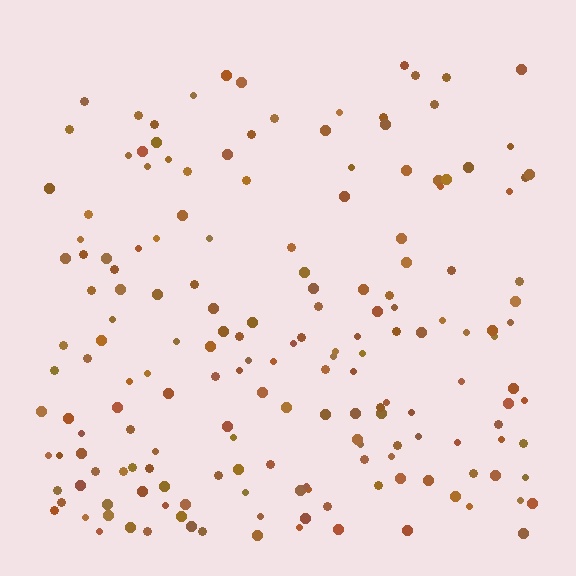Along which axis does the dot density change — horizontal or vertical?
Vertical.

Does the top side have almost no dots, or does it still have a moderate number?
Still a moderate number, just noticeably fewer than the bottom.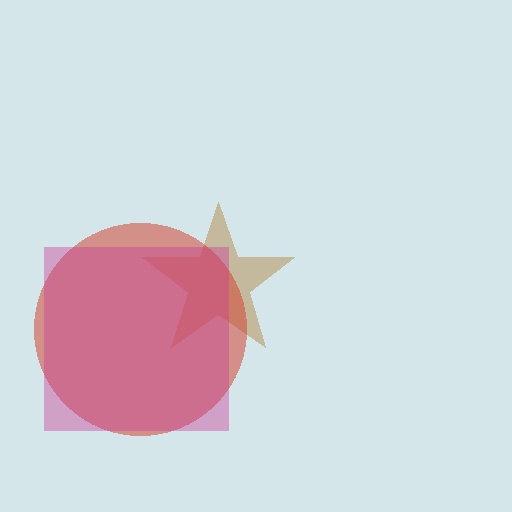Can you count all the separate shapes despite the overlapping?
Yes, there are 3 separate shapes.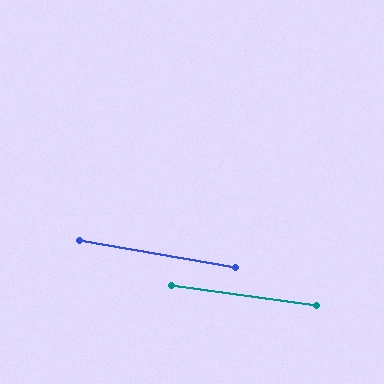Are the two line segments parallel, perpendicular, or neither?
Parallel — their directions differ by only 1.7°.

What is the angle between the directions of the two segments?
Approximately 2 degrees.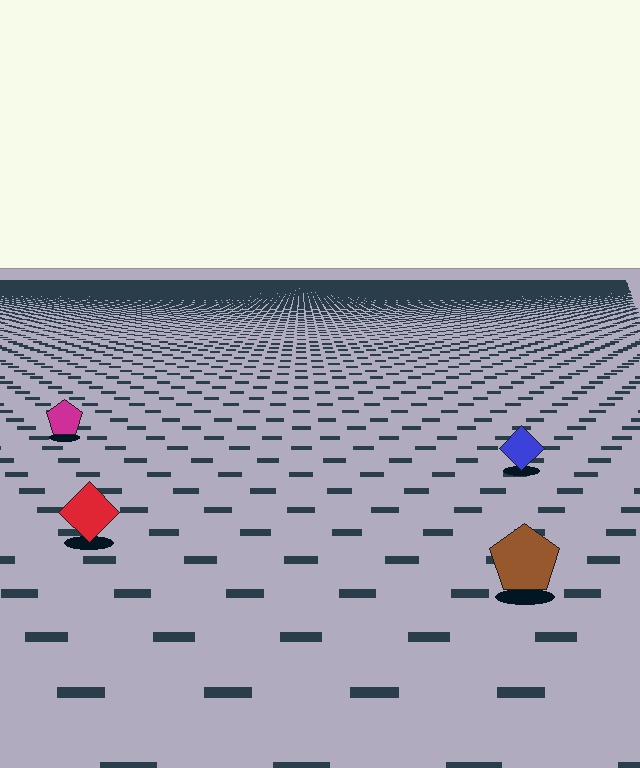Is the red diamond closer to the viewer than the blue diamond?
Yes. The red diamond is closer — you can tell from the texture gradient: the ground texture is coarser near it.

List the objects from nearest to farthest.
From nearest to farthest: the brown pentagon, the red diamond, the blue diamond, the magenta pentagon.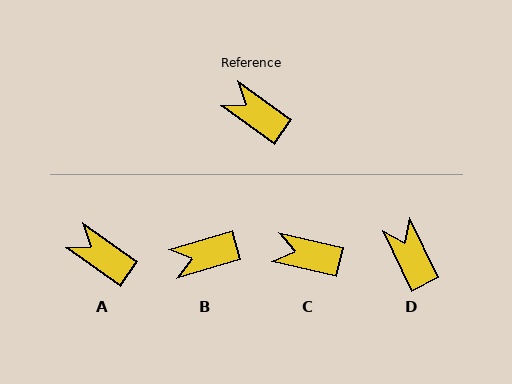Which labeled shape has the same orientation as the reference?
A.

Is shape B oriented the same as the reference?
No, it is off by about 52 degrees.